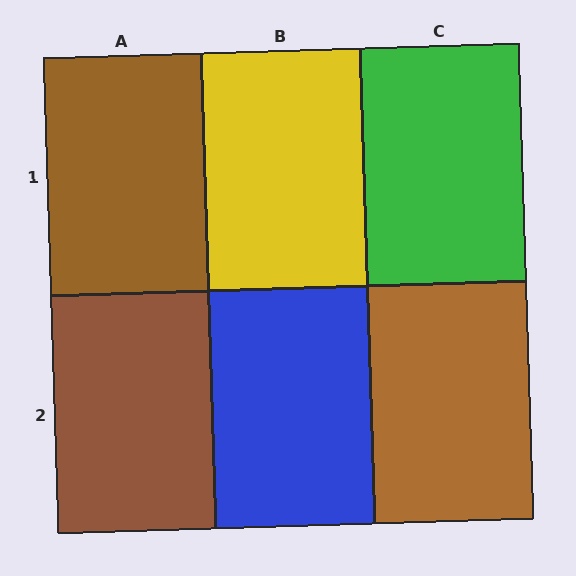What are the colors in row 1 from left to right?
Brown, yellow, green.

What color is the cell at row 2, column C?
Brown.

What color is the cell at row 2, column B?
Blue.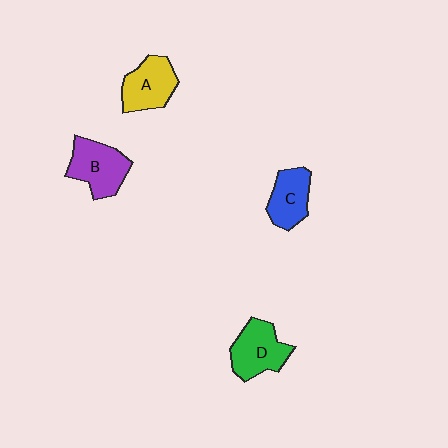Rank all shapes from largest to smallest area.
From largest to smallest: B (purple), D (green), A (yellow), C (blue).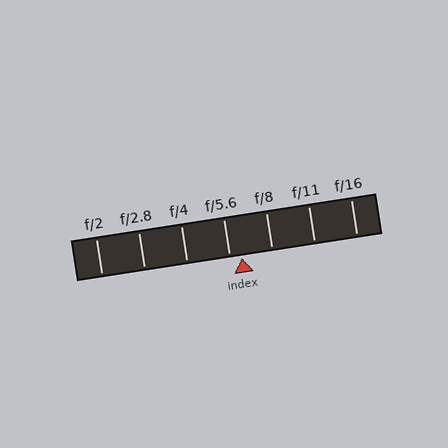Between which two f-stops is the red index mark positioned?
The index mark is between f/5.6 and f/8.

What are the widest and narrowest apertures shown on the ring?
The widest aperture shown is f/2 and the narrowest is f/16.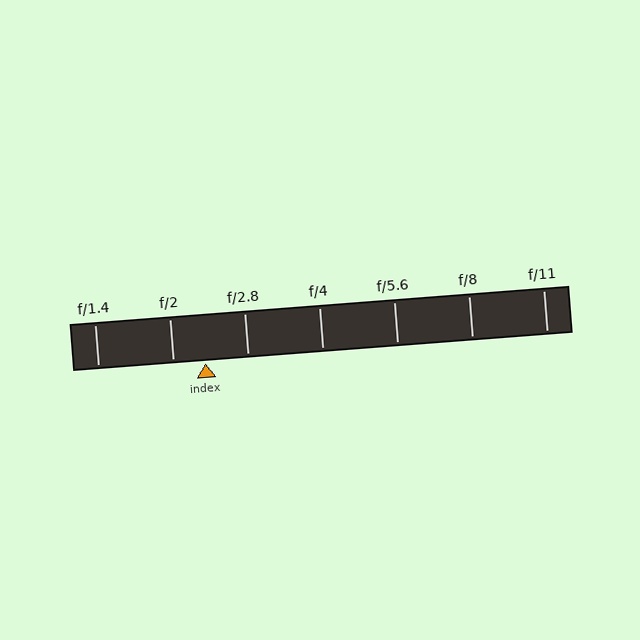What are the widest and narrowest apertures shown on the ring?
The widest aperture shown is f/1.4 and the narrowest is f/11.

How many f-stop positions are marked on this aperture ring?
There are 7 f-stop positions marked.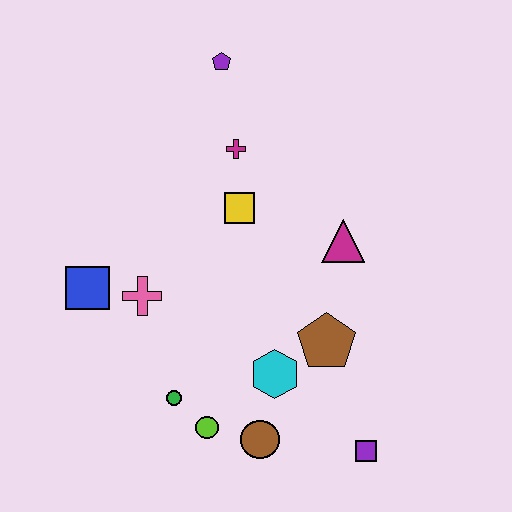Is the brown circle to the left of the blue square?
No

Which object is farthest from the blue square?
The purple square is farthest from the blue square.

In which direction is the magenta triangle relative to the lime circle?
The magenta triangle is above the lime circle.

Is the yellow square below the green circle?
No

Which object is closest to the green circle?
The lime circle is closest to the green circle.